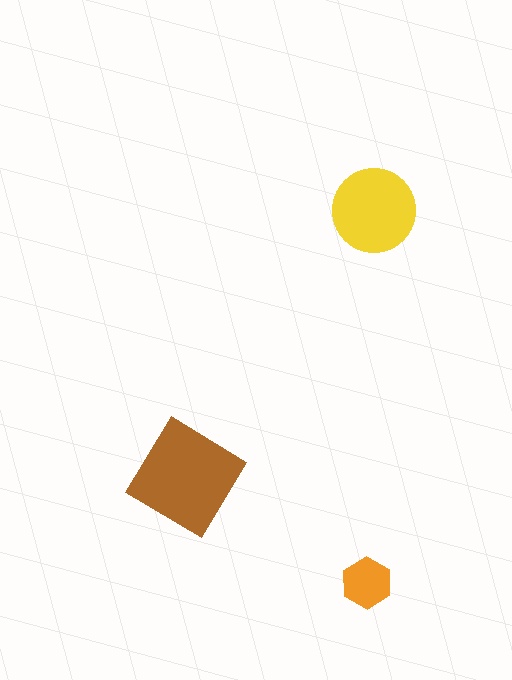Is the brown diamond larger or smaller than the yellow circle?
Larger.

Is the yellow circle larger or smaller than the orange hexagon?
Larger.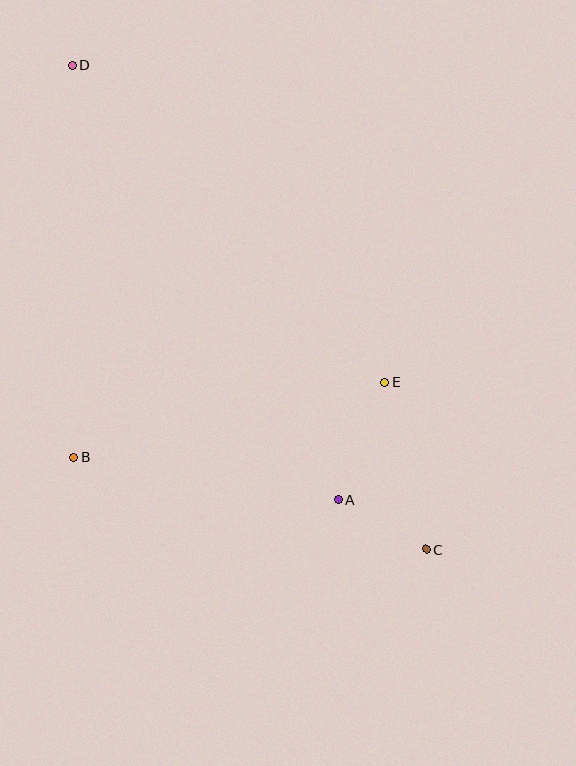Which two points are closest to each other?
Points A and C are closest to each other.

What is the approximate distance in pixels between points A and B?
The distance between A and B is approximately 268 pixels.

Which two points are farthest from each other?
Points C and D are farthest from each other.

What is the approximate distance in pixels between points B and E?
The distance between B and E is approximately 320 pixels.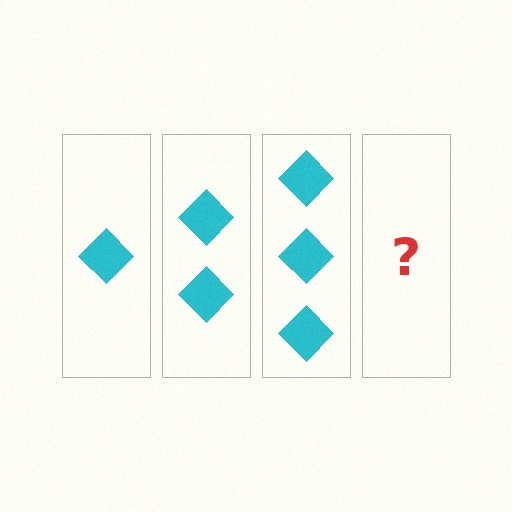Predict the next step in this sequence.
The next step is 4 diamonds.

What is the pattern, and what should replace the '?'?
The pattern is that each step adds one more diamond. The '?' should be 4 diamonds.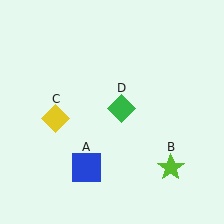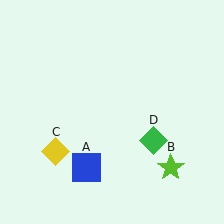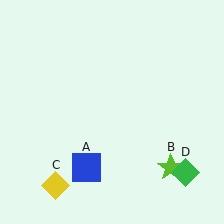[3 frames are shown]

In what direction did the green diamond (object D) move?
The green diamond (object D) moved down and to the right.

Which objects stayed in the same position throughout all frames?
Blue square (object A) and lime star (object B) remained stationary.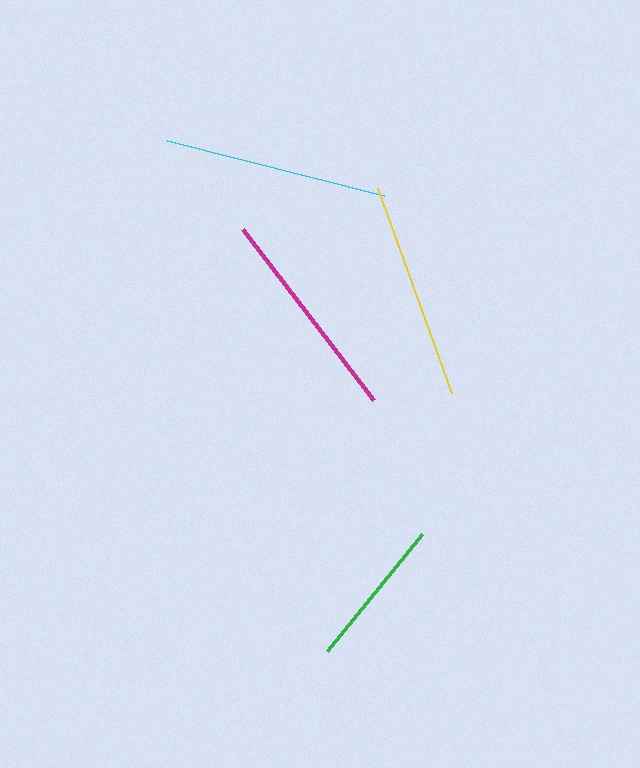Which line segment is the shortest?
The green line is the shortest at approximately 151 pixels.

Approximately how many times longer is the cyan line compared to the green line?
The cyan line is approximately 1.5 times the length of the green line.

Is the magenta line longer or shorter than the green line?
The magenta line is longer than the green line.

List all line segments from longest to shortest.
From longest to shortest: cyan, yellow, magenta, green.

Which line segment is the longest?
The cyan line is the longest at approximately 224 pixels.